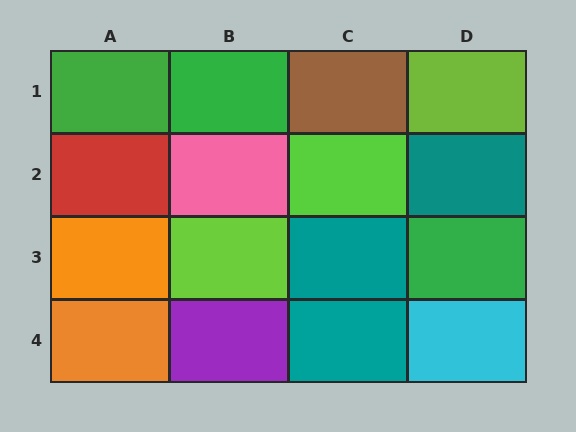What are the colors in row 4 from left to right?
Orange, purple, teal, cyan.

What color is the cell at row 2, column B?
Pink.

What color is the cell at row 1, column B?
Green.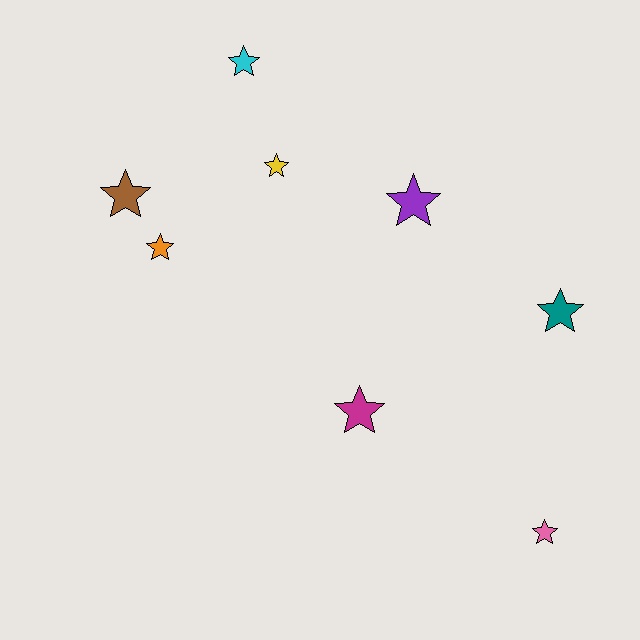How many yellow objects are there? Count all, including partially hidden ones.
There is 1 yellow object.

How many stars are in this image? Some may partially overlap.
There are 8 stars.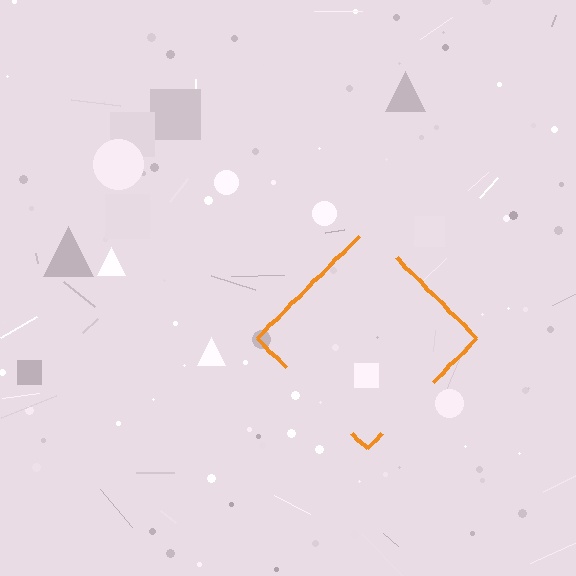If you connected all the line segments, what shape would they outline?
They would outline a diamond.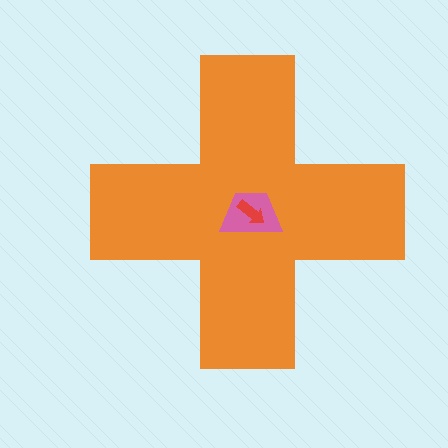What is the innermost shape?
The red arrow.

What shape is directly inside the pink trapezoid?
The red arrow.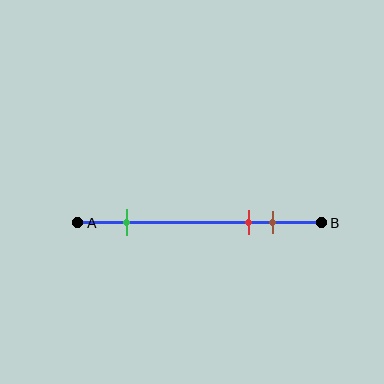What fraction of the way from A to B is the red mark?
The red mark is approximately 70% (0.7) of the way from A to B.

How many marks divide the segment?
There are 3 marks dividing the segment.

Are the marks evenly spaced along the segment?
No, the marks are not evenly spaced.